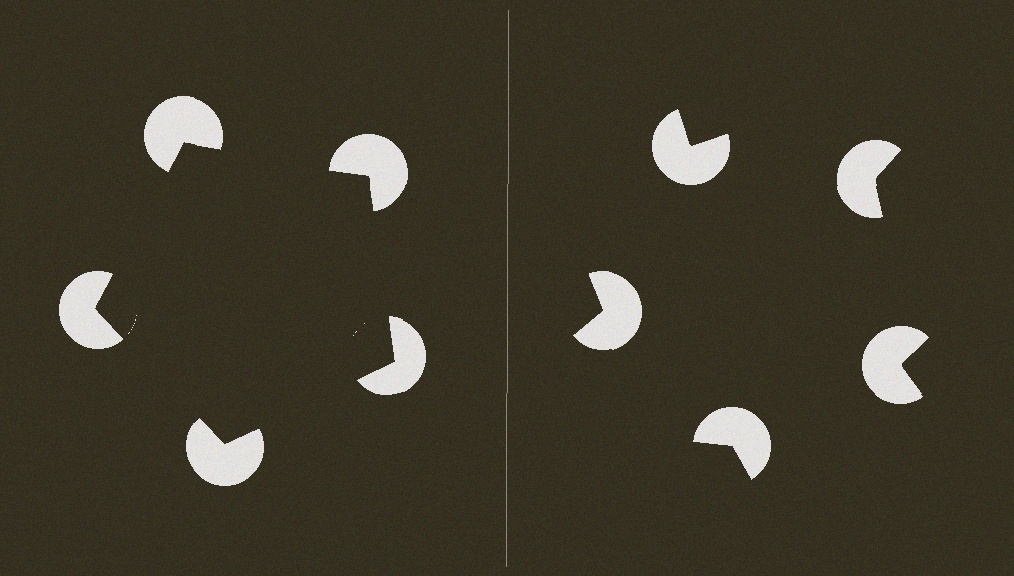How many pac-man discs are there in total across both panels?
10 — 5 on each side.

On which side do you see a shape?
An illusory pentagon appears on the left side. On the right side the wedge cuts are rotated, so no coherent shape forms.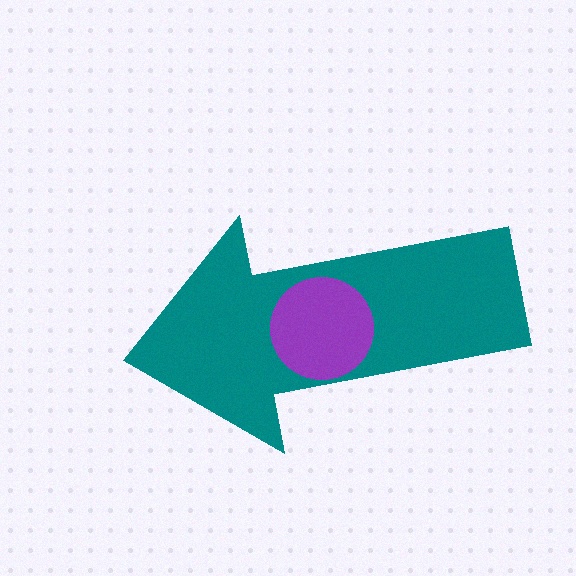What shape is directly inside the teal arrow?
The purple circle.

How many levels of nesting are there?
2.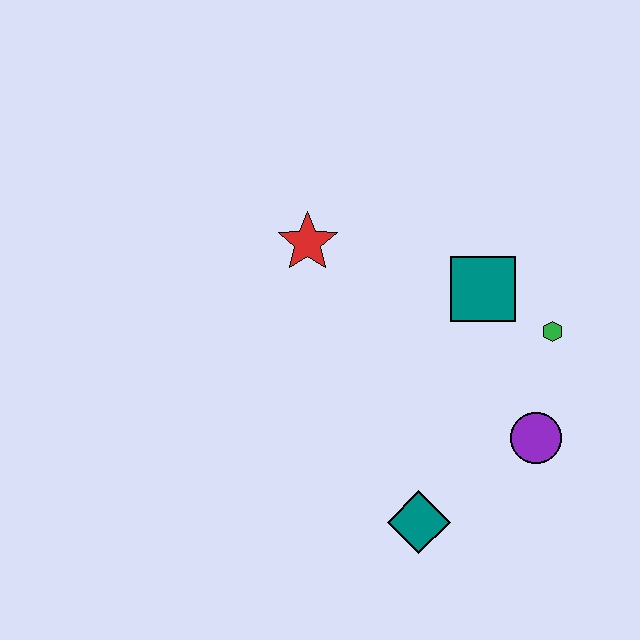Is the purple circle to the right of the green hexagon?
No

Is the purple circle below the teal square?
Yes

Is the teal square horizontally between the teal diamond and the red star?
No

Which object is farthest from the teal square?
The teal diamond is farthest from the teal square.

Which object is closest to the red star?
The teal square is closest to the red star.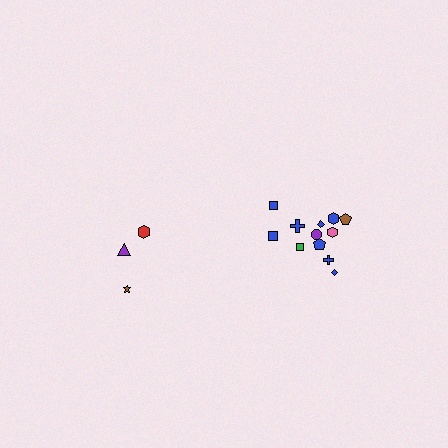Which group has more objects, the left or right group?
The right group.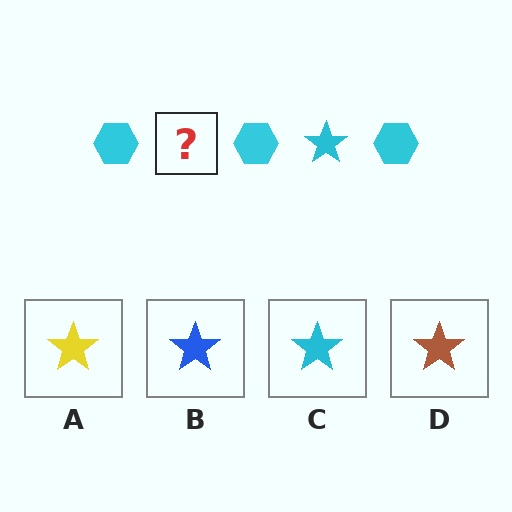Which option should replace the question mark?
Option C.